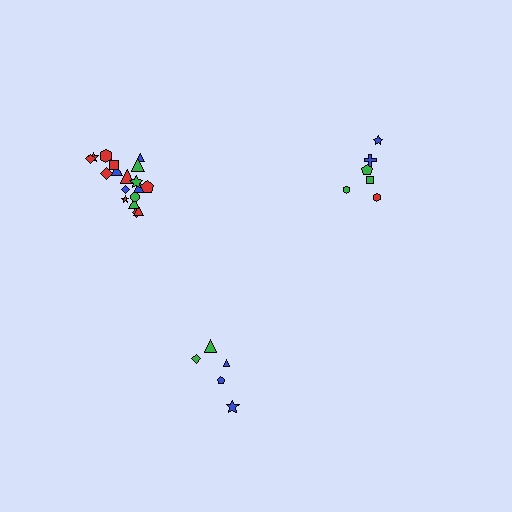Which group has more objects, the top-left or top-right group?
The top-left group.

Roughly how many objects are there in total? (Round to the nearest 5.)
Roughly 30 objects in total.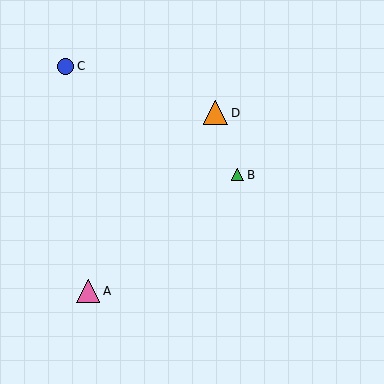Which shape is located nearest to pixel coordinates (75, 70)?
The blue circle (labeled C) at (66, 66) is nearest to that location.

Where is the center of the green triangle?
The center of the green triangle is at (237, 175).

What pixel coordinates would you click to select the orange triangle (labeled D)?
Click at (216, 113) to select the orange triangle D.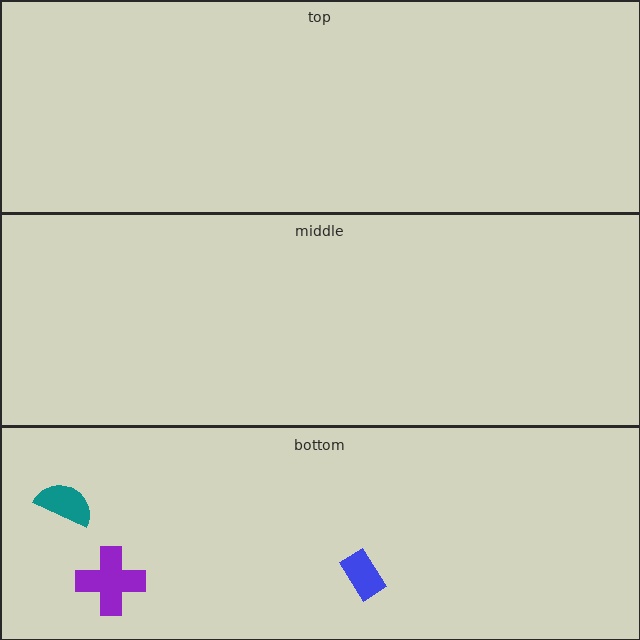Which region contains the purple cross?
The bottom region.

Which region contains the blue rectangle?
The bottom region.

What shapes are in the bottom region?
The teal semicircle, the blue rectangle, the purple cross.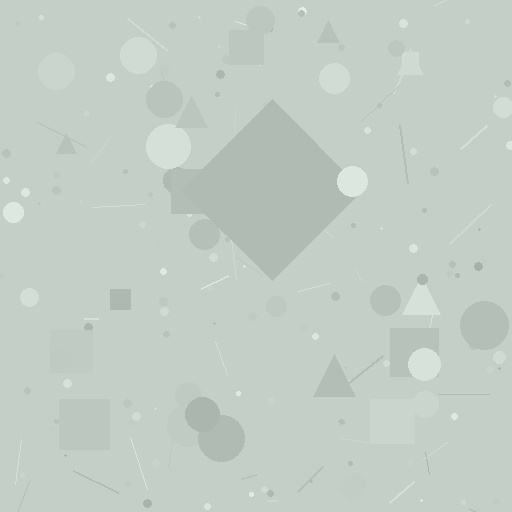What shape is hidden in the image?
A diamond is hidden in the image.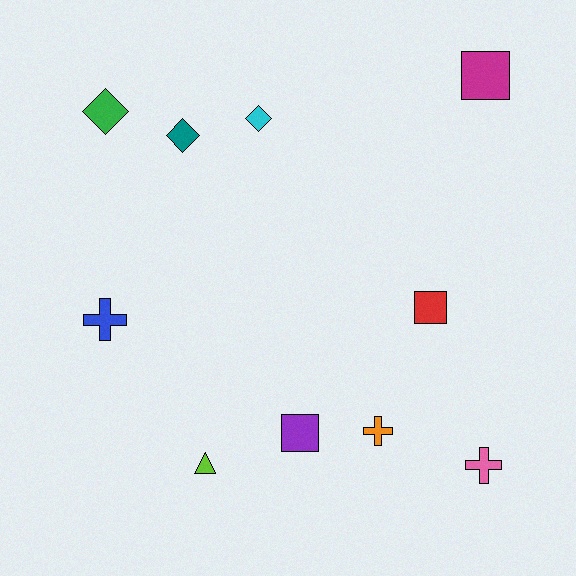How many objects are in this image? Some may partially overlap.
There are 10 objects.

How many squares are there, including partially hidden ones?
There are 3 squares.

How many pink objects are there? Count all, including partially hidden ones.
There is 1 pink object.